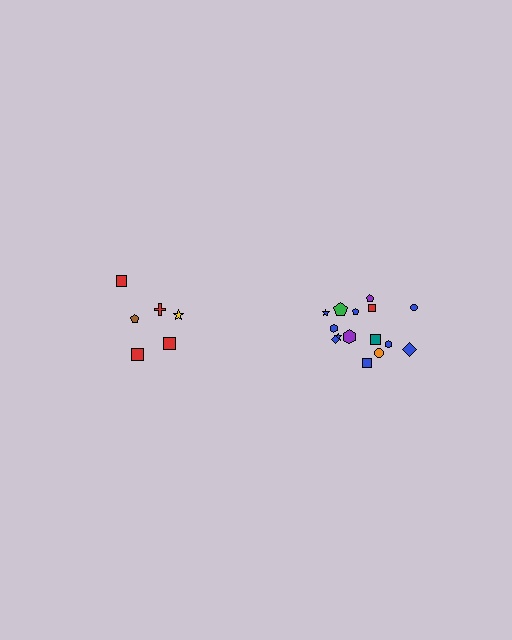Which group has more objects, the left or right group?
The right group.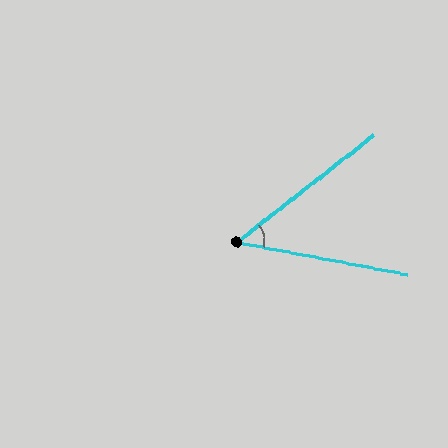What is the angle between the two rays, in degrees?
Approximately 49 degrees.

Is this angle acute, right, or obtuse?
It is acute.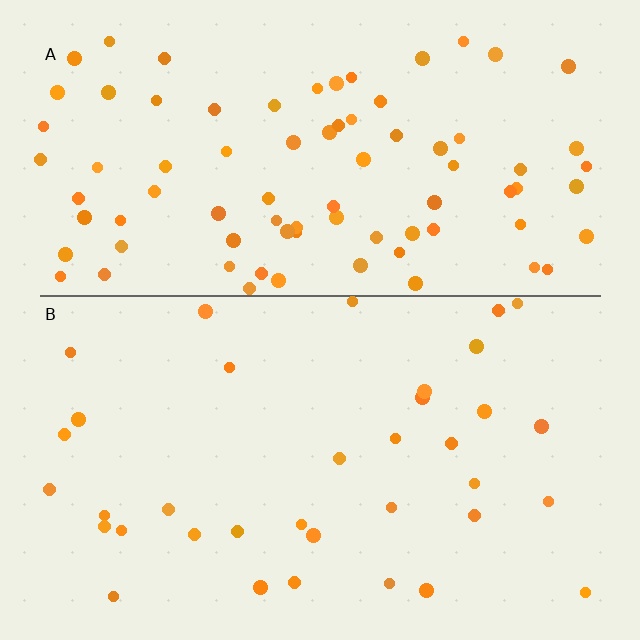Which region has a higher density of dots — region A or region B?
A (the top).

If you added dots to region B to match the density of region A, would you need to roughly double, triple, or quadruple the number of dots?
Approximately double.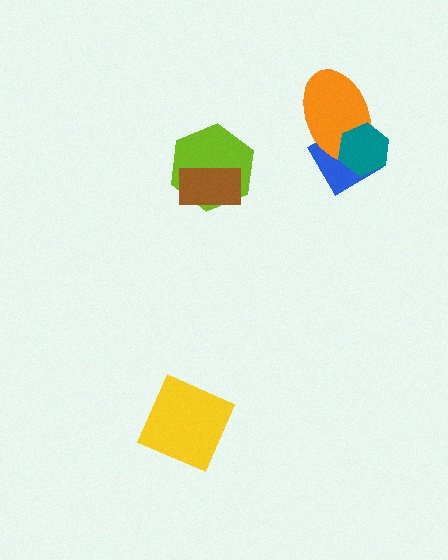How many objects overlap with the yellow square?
0 objects overlap with the yellow square.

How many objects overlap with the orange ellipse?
2 objects overlap with the orange ellipse.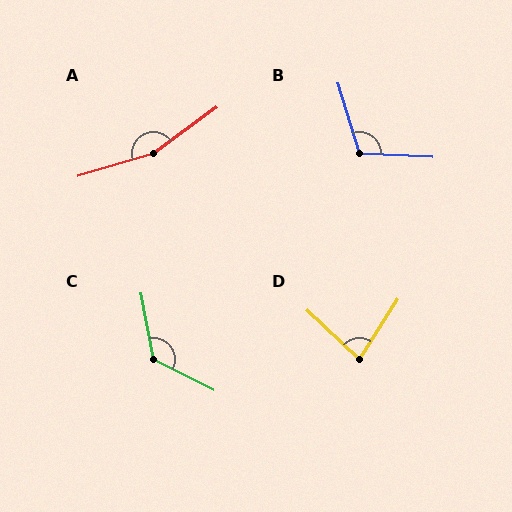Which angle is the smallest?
D, at approximately 79 degrees.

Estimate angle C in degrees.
Approximately 127 degrees.